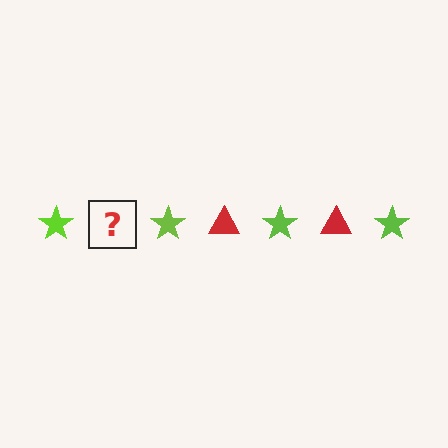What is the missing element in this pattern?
The missing element is a red triangle.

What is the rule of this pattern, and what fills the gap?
The rule is that the pattern alternates between lime star and red triangle. The gap should be filled with a red triangle.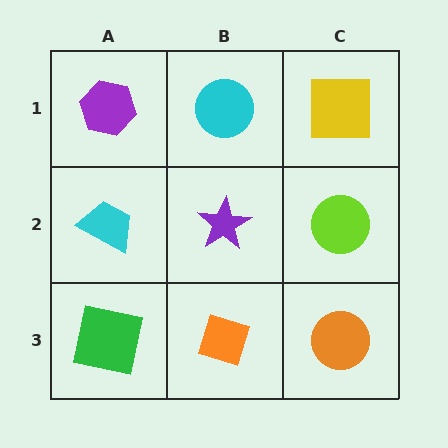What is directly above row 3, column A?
A cyan trapezoid.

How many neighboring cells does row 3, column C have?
2.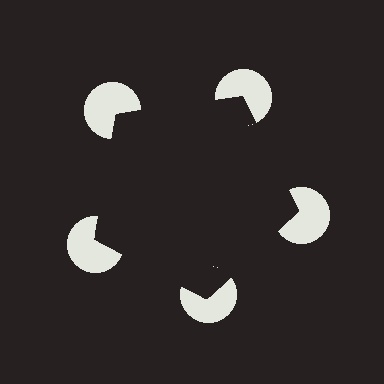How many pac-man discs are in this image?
There are 5 — one at each vertex of the illusory pentagon.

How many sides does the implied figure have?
5 sides.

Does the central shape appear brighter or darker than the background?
It typically appears slightly darker than the background, even though no actual brightness change is drawn.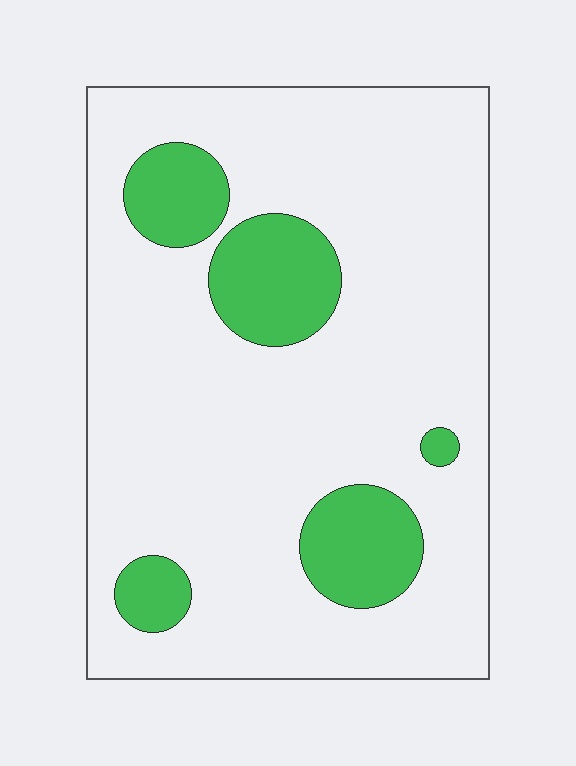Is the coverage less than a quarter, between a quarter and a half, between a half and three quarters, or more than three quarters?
Less than a quarter.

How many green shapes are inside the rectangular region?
5.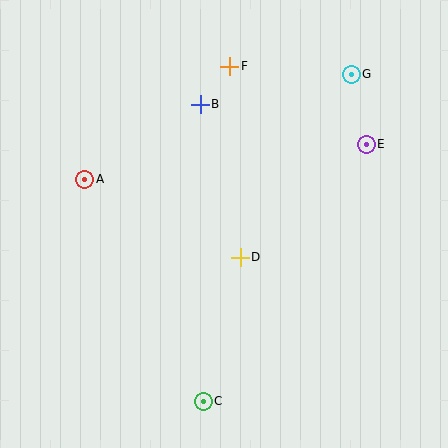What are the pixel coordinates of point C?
Point C is at (203, 401).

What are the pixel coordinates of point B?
Point B is at (200, 104).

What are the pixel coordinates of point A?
Point A is at (85, 179).